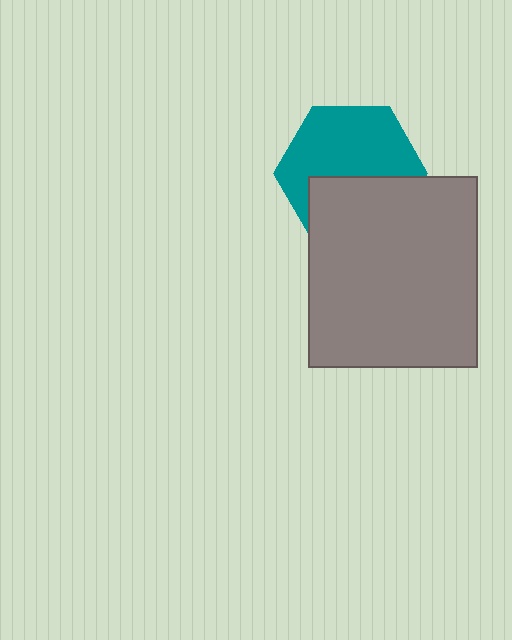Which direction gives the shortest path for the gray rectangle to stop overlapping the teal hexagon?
Moving down gives the shortest separation.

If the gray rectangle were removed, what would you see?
You would see the complete teal hexagon.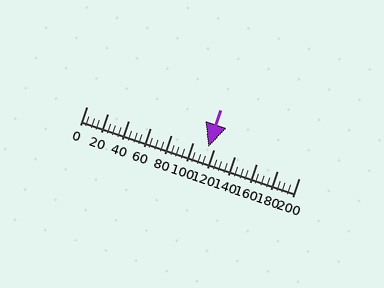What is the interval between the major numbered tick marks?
The major tick marks are spaced 20 units apart.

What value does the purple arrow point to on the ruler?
The purple arrow points to approximately 115.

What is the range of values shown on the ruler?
The ruler shows values from 0 to 200.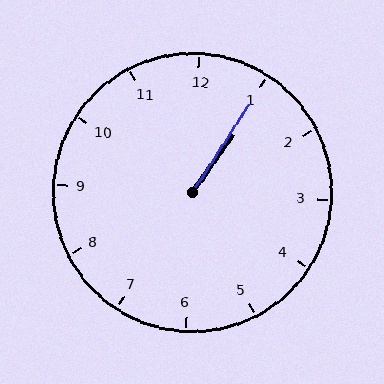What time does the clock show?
1:05.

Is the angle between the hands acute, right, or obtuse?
It is acute.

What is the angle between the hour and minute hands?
Approximately 2 degrees.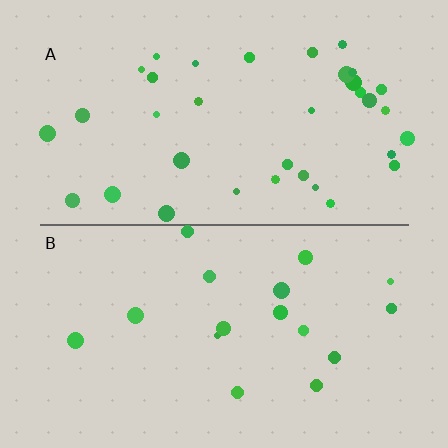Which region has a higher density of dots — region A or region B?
A (the top).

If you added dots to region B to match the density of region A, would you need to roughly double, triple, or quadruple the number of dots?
Approximately double.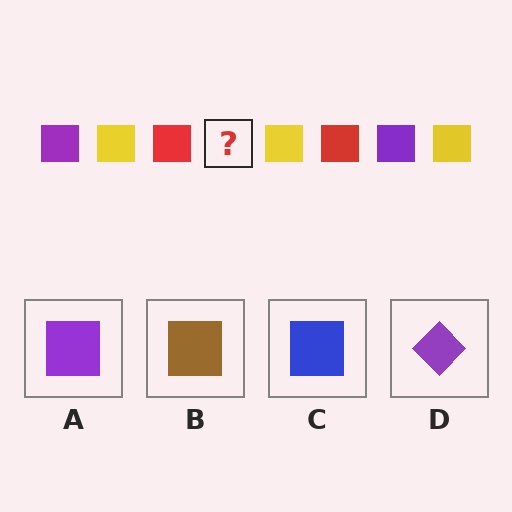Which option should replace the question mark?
Option A.